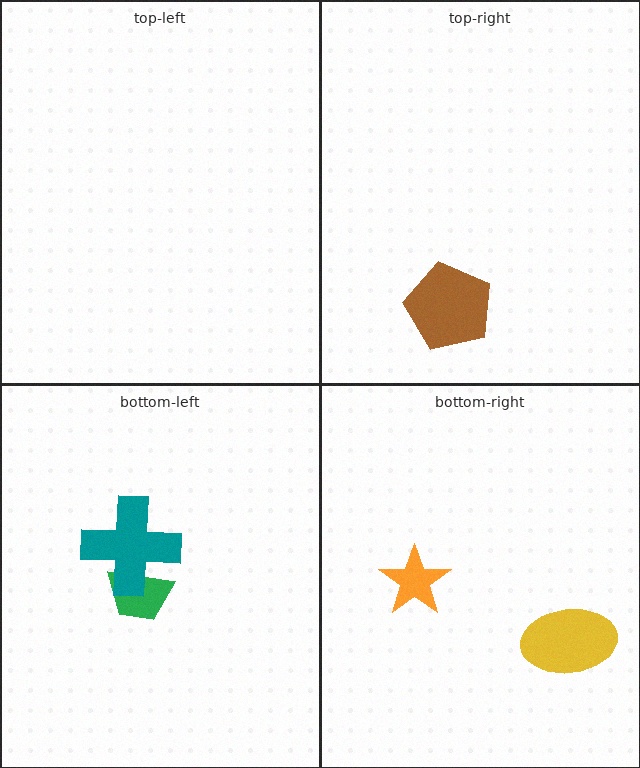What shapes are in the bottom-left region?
The green trapezoid, the teal cross.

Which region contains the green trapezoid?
The bottom-left region.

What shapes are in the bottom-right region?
The orange star, the yellow ellipse.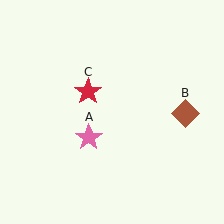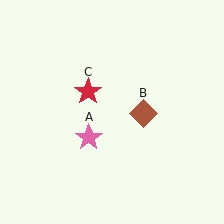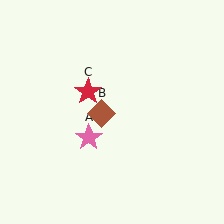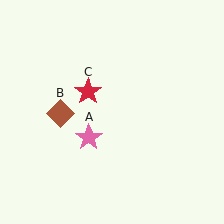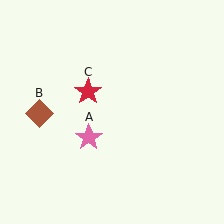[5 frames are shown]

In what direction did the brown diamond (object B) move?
The brown diamond (object B) moved left.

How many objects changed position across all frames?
1 object changed position: brown diamond (object B).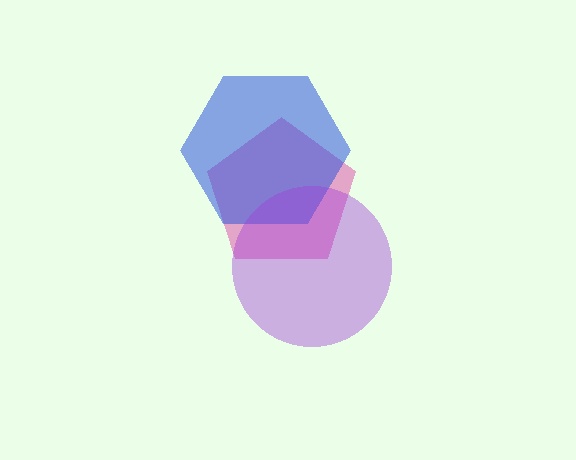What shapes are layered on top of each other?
The layered shapes are: a pink pentagon, a blue hexagon, a purple circle.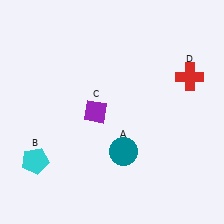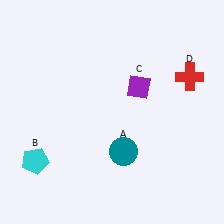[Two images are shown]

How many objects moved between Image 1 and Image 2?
1 object moved between the two images.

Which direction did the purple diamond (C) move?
The purple diamond (C) moved right.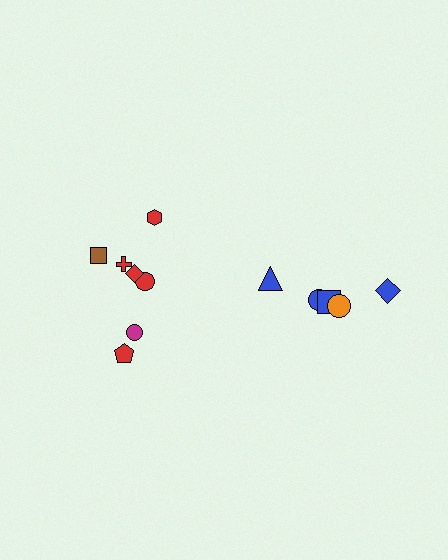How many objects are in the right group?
There are 5 objects.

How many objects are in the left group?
There are 7 objects.